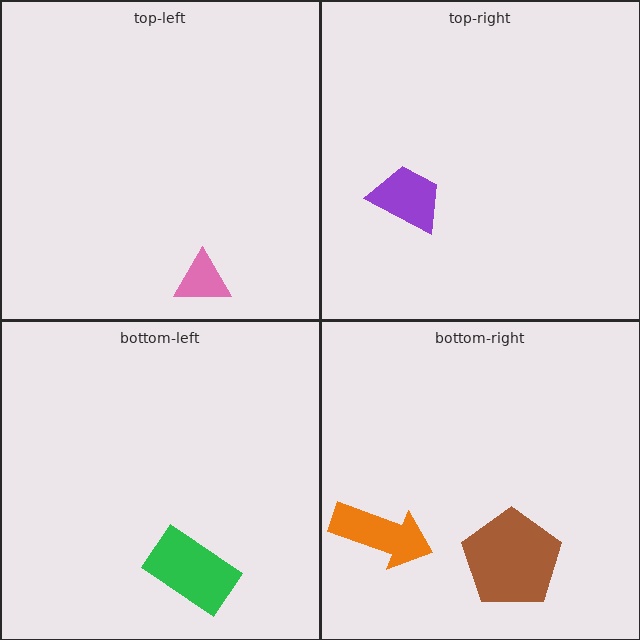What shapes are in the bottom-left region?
The green rectangle.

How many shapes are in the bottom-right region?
2.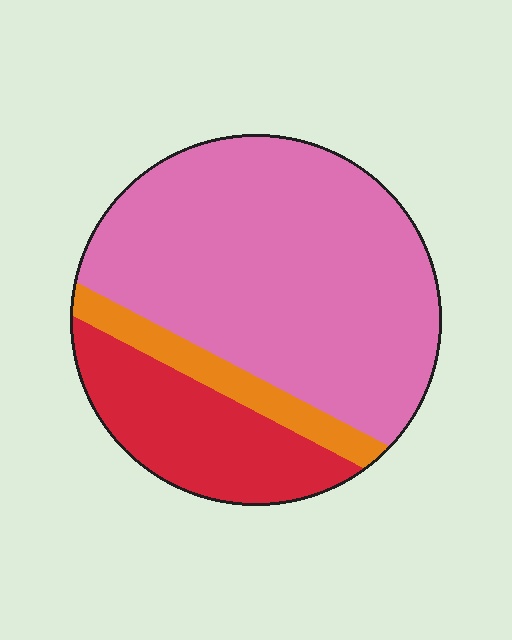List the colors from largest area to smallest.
From largest to smallest: pink, red, orange.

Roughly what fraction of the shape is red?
Red covers 23% of the shape.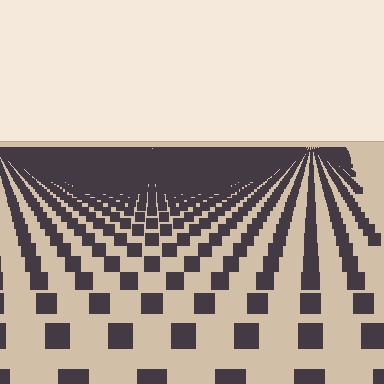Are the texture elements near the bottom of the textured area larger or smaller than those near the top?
Larger. Near the bottom, elements are closer to the viewer and appear at a bigger on-screen size.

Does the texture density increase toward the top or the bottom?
Density increases toward the top.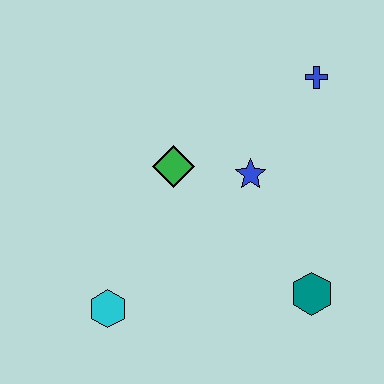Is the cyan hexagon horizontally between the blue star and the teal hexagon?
No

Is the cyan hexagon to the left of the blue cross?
Yes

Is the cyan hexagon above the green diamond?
No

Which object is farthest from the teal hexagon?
The blue cross is farthest from the teal hexagon.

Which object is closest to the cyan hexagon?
The green diamond is closest to the cyan hexagon.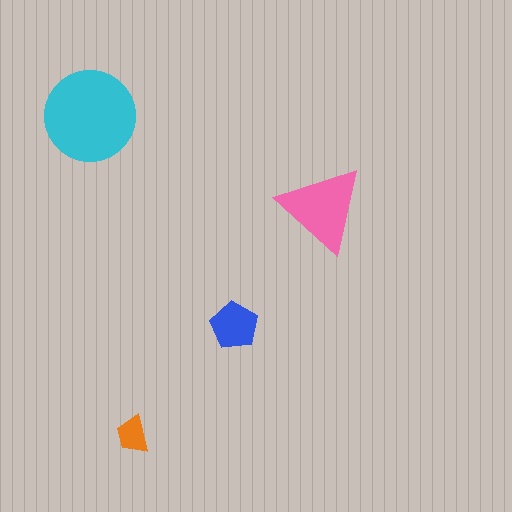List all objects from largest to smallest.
The cyan circle, the pink triangle, the blue pentagon, the orange trapezoid.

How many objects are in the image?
There are 4 objects in the image.